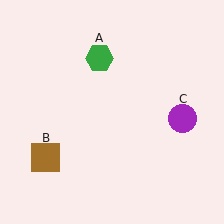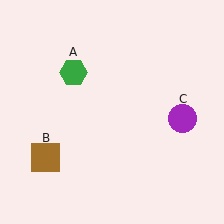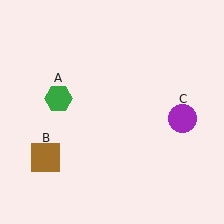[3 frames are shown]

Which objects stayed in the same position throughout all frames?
Brown square (object B) and purple circle (object C) remained stationary.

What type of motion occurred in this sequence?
The green hexagon (object A) rotated counterclockwise around the center of the scene.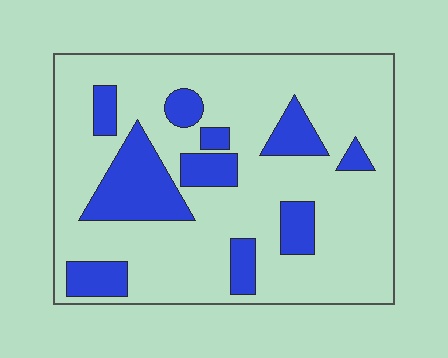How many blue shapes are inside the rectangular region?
10.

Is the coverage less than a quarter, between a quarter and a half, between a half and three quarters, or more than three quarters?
Less than a quarter.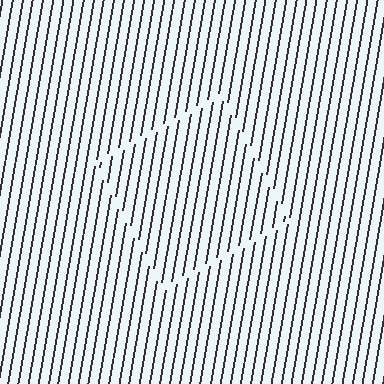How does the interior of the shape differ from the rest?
The interior of the shape contains the same grating, shifted by half a period — the contour is defined by the phase discontinuity where line-ends from the inner and outer gratings abut.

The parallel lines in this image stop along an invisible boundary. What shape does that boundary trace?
An illusory square. The interior of the shape contains the same grating, shifted by half a period — the contour is defined by the phase discontinuity where line-ends from the inner and outer gratings abut.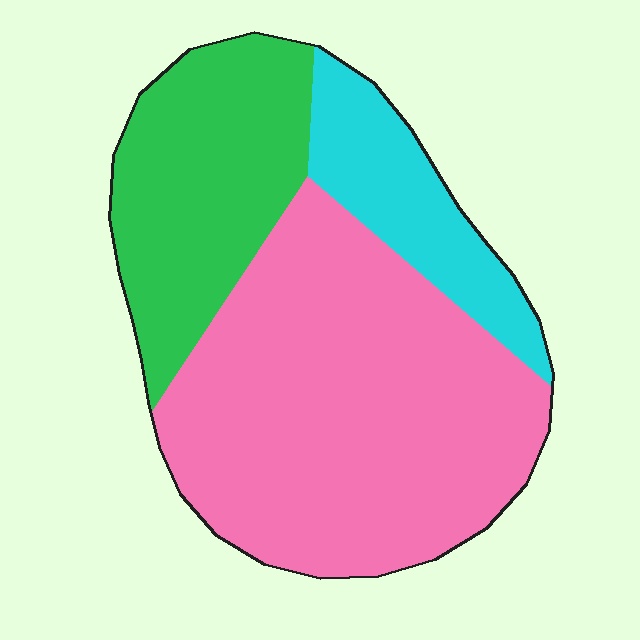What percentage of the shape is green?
Green takes up about one quarter (1/4) of the shape.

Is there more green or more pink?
Pink.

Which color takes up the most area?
Pink, at roughly 55%.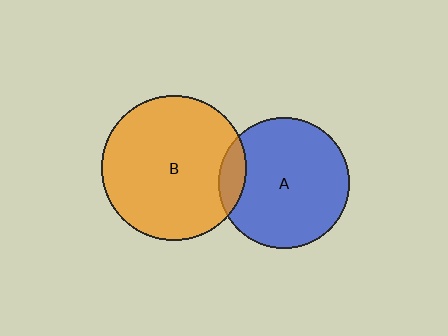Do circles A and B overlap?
Yes.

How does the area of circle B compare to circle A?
Approximately 1.2 times.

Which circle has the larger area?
Circle B (orange).